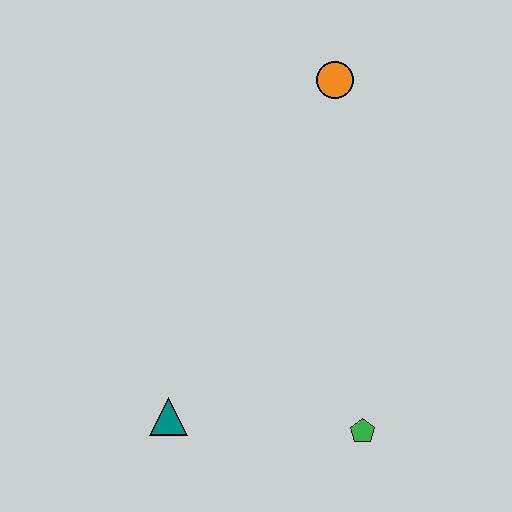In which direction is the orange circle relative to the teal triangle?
The orange circle is above the teal triangle.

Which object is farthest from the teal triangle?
The orange circle is farthest from the teal triangle.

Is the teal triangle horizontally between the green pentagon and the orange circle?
No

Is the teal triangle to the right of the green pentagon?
No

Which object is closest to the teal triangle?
The green pentagon is closest to the teal triangle.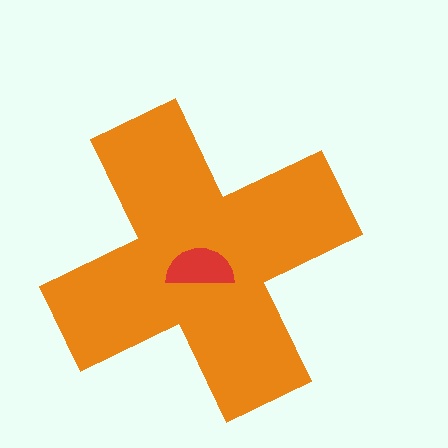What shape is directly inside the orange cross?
The red semicircle.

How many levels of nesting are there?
2.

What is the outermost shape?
The orange cross.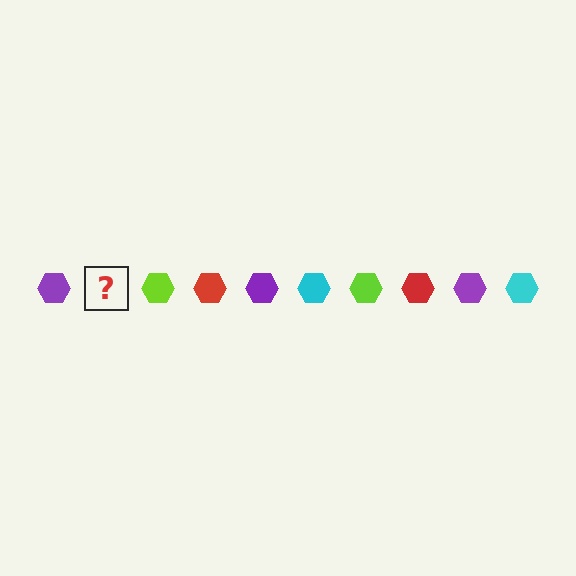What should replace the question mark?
The question mark should be replaced with a cyan hexagon.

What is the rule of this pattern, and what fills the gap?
The rule is that the pattern cycles through purple, cyan, lime, red hexagons. The gap should be filled with a cyan hexagon.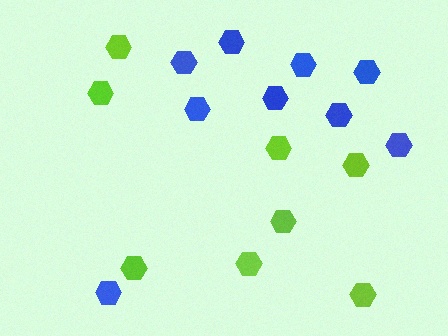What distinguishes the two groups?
There are 2 groups: one group of blue hexagons (9) and one group of lime hexagons (8).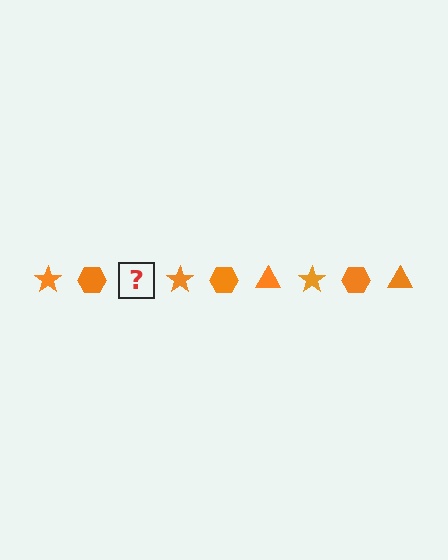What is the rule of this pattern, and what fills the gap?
The rule is that the pattern cycles through star, hexagon, triangle shapes in orange. The gap should be filled with an orange triangle.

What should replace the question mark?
The question mark should be replaced with an orange triangle.